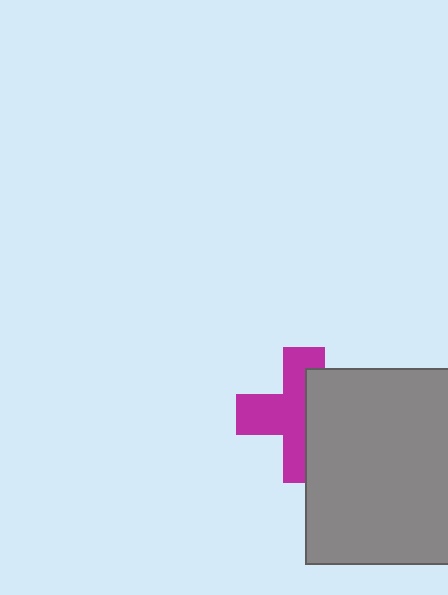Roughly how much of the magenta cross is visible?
About half of it is visible (roughly 56%).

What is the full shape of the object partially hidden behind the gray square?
The partially hidden object is a magenta cross.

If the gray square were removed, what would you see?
You would see the complete magenta cross.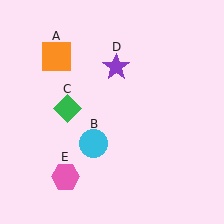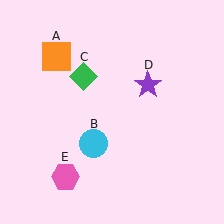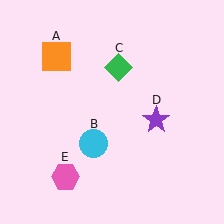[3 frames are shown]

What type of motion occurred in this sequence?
The green diamond (object C), purple star (object D) rotated clockwise around the center of the scene.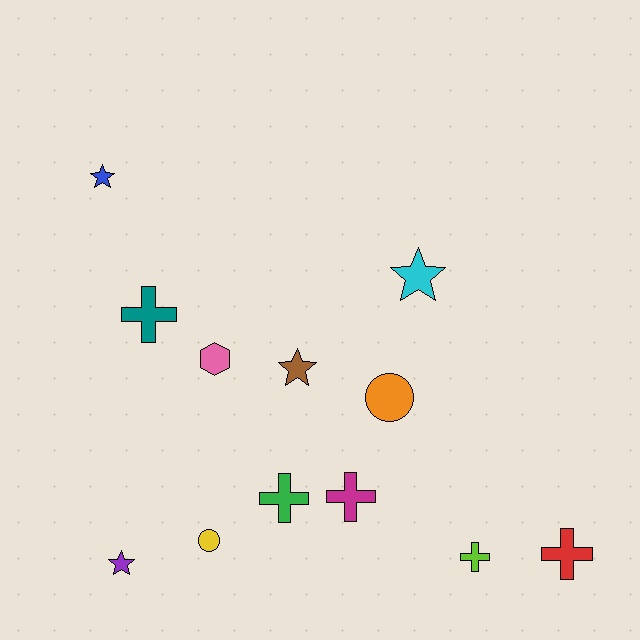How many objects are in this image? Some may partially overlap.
There are 12 objects.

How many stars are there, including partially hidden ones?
There are 4 stars.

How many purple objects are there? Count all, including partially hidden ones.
There is 1 purple object.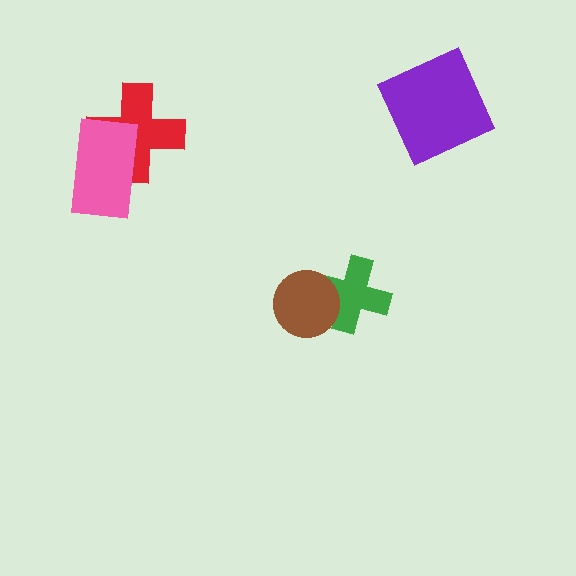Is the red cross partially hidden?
Yes, it is partially covered by another shape.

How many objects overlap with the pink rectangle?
1 object overlaps with the pink rectangle.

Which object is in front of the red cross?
The pink rectangle is in front of the red cross.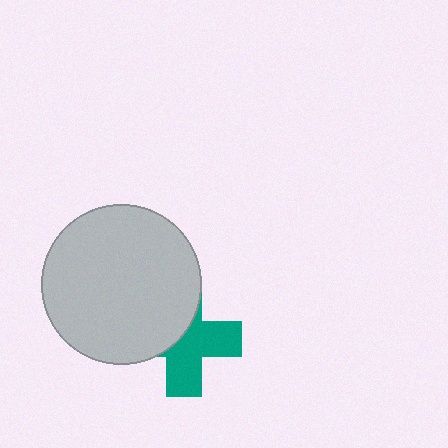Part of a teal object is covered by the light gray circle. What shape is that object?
It is a cross.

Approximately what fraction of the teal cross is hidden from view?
Roughly 46% of the teal cross is hidden behind the light gray circle.